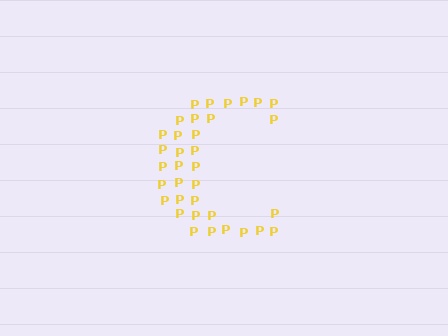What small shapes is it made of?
It is made of small letter P's.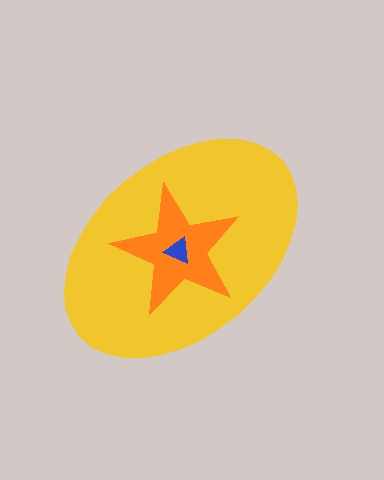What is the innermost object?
The blue triangle.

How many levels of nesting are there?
3.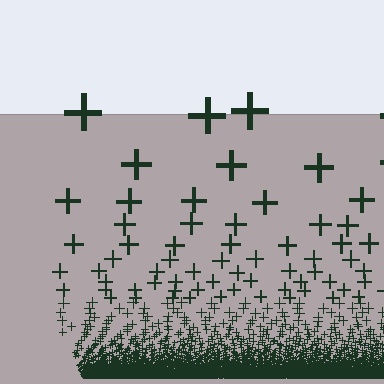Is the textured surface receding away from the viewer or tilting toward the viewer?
The surface appears to tilt toward the viewer. Texture elements get larger and sparser toward the top.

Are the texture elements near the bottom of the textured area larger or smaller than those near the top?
Smaller. The gradient is inverted — elements near the bottom are smaller and denser.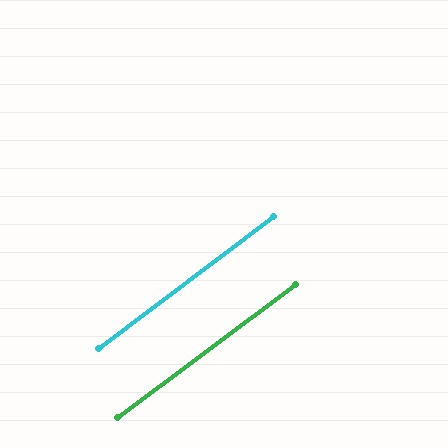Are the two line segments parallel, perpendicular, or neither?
Parallel — their directions differ by only 0.4°.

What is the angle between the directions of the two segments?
Approximately 0 degrees.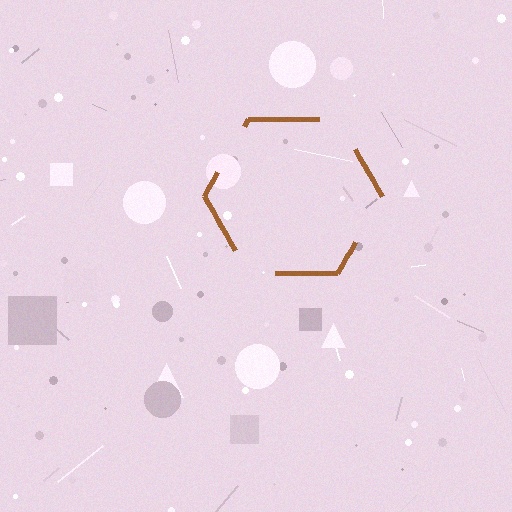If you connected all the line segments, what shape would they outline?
They would outline a hexagon.